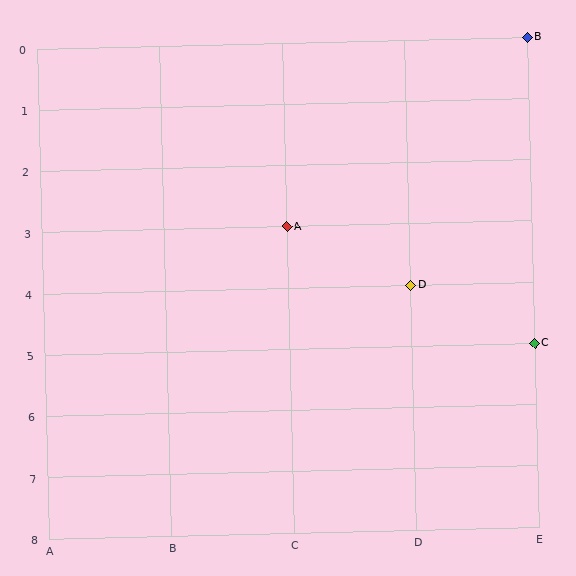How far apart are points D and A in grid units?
Points D and A are 1 column and 1 row apart (about 1.4 grid units diagonally).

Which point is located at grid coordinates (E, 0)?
Point B is at (E, 0).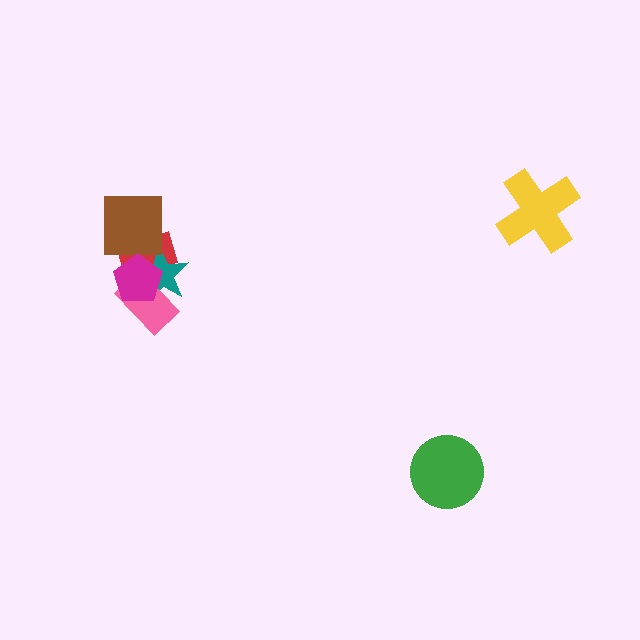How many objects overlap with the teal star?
3 objects overlap with the teal star.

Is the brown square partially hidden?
No, no other shape covers it.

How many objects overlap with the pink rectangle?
3 objects overlap with the pink rectangle.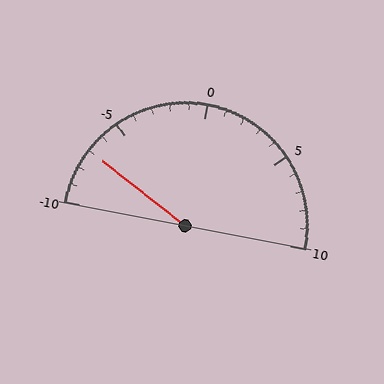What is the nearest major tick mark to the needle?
The nearest major tick mark is -5.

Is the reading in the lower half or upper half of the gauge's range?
The reading is in the lower half of the range (-10 to 10).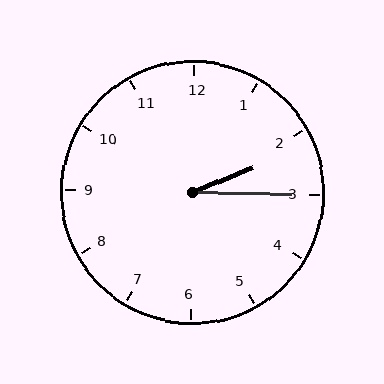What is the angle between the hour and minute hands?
Approximately 22 degrees.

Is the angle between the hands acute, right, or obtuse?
It is acute.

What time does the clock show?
2:15.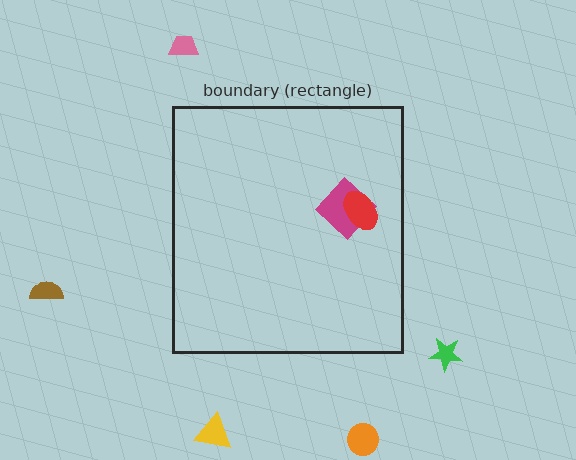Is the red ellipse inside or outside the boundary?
Inside.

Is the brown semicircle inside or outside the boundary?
Outside.